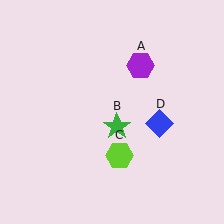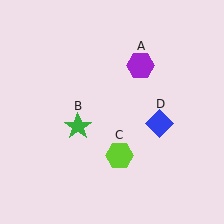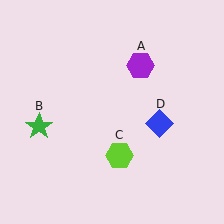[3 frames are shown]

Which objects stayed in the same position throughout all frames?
Purple hexagon (object A) and lime hexagon (object C) and blue diamond (object D) remained stationary.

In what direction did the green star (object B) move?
The green star (object B) moved left.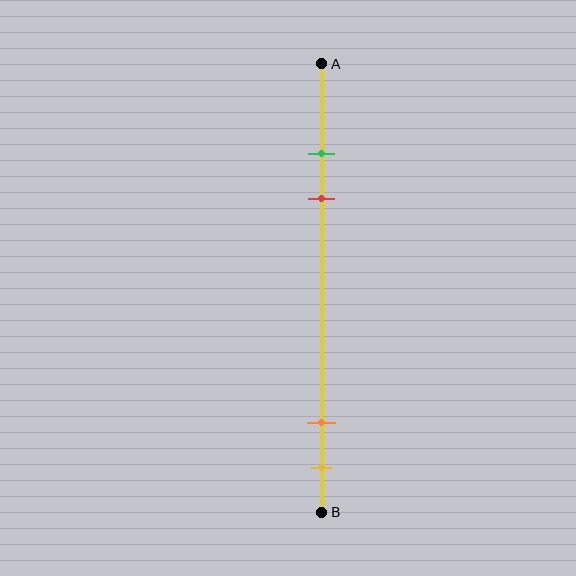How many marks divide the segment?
There are 4 marks dividing the segment.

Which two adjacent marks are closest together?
The green and red marks are the closest adjacent pair.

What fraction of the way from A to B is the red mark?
The red mark is approximately 30% (0.3) of the way from A to B.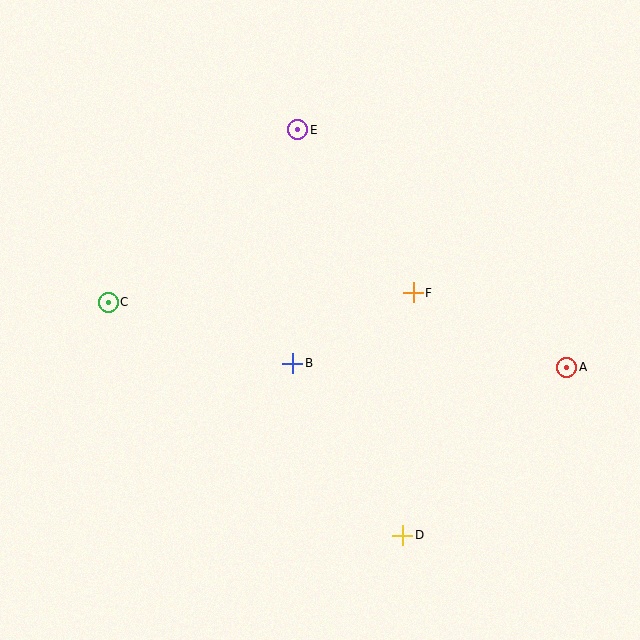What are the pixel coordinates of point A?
Point A is at (567, 367).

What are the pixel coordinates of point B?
Point B is at (293, 363).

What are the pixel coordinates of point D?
Point D is at (403, 535).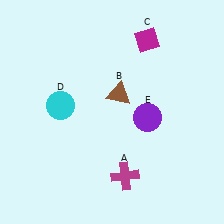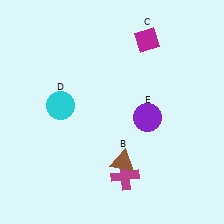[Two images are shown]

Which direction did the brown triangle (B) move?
The brown triangle (B) moved down.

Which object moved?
The brown triangle (B) moved down.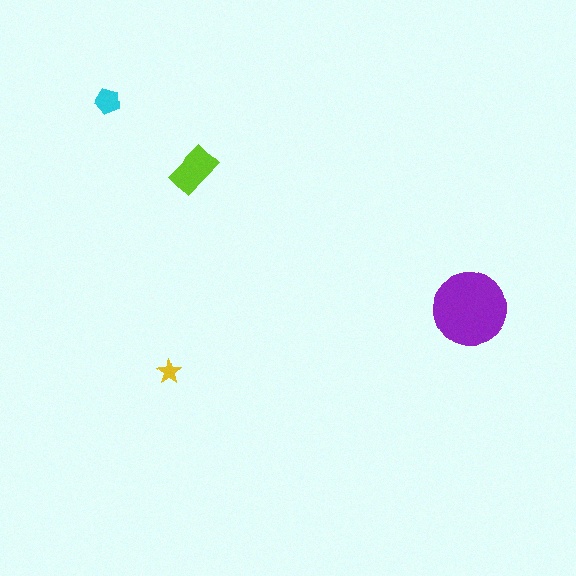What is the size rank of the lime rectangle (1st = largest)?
2nd.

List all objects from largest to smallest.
The purple circle, the lime rectangle, the cyan pentagon, the yellow star.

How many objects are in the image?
There are 4 objects in the image.